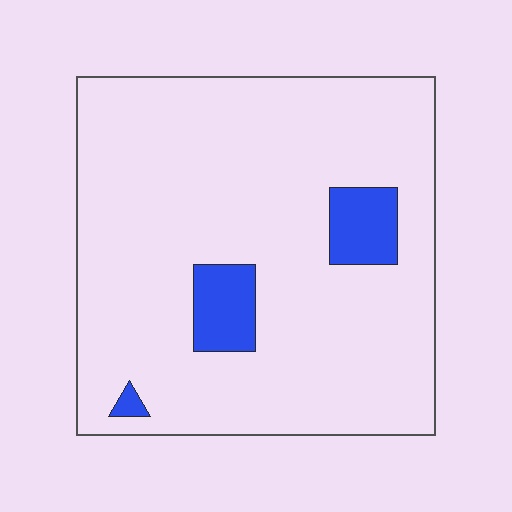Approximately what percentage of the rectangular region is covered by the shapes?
Approximately 10%.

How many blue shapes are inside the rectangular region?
3.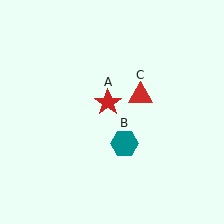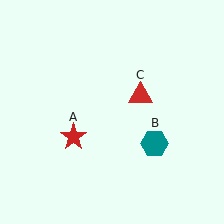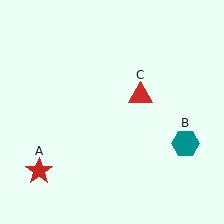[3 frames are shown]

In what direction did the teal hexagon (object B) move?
The teal hexagon (object B) moved right.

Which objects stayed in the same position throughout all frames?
Red triangle (object C) remained stationary.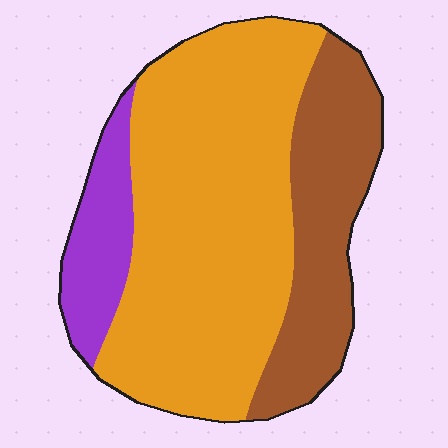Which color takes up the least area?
Purple, at roughly 10%.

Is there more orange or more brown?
Orange.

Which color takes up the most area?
Orange, at roughly 60%.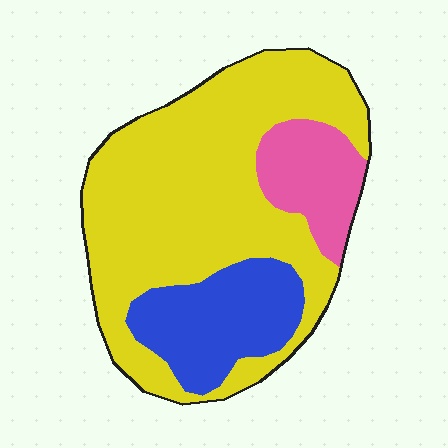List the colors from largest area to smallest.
From largest to smallest: yellow, blue, pink.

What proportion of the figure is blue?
Blue covers roughly 20% of the figure.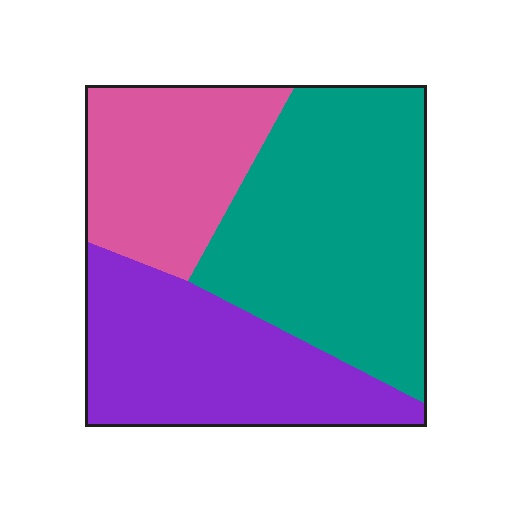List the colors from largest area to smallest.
From largest to smallest: teal, purple, pink.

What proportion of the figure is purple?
Purple takes up about one third (1/3) of the figure.